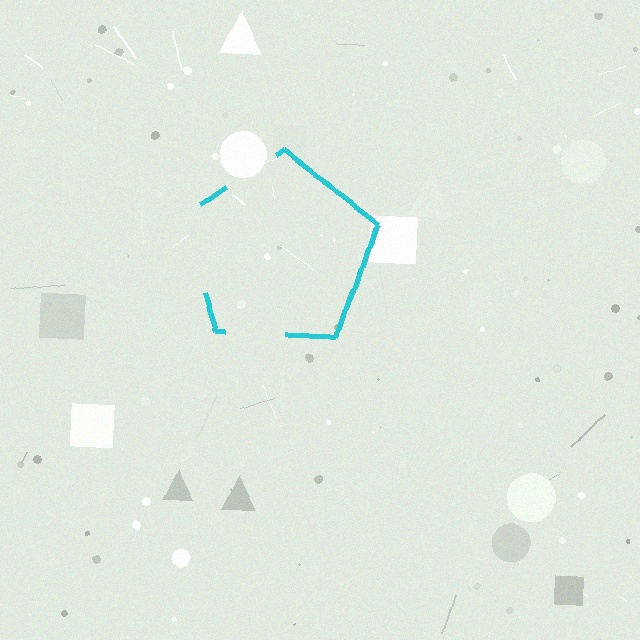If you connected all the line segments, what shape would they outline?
They would outline a pentagon.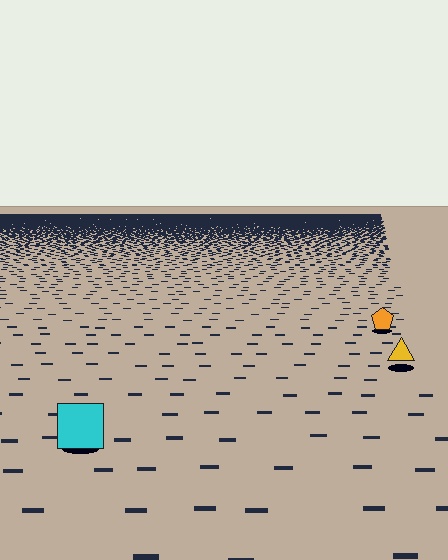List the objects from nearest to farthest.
From nearest to farthest: the cyan square, the yellow triangle, the orange pentagon.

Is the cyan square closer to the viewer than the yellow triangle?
Yes. The cyan square is closer — you can tell from the texture gradient: the ground texture is coarser near it.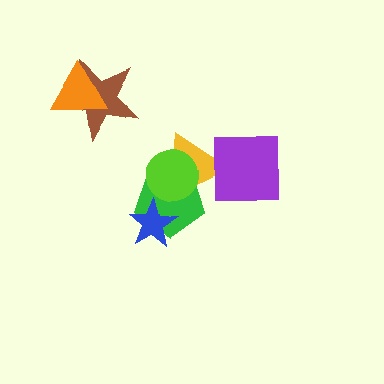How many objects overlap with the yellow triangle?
3 objects overlap with the yellow triangle.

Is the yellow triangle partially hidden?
Yes, it is partially covered by another shape.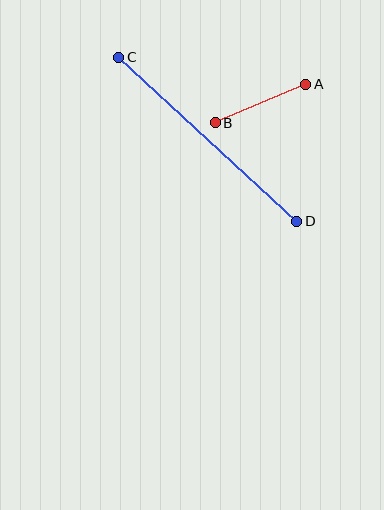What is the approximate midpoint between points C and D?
The midpoint is at approximately (208, 139) pixels.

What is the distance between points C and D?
The distance is approximately 242 pixels.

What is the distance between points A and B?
The distance is approximately 98 pixels.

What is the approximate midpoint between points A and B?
The midpoint is at approximately (261, 104) pixels.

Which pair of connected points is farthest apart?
Points C and D are farthest apart.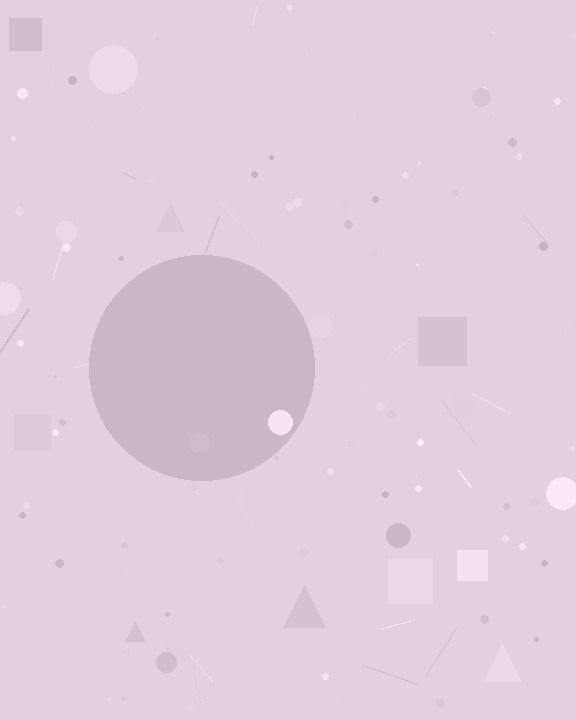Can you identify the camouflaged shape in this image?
The camouflaged shape is a circle.